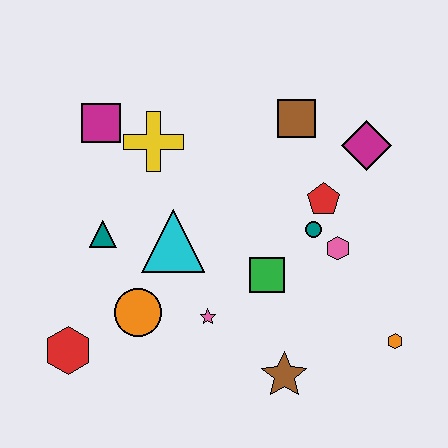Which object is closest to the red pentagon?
The teal circle is closest to the red pentagon.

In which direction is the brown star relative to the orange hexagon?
The brown star is to the left of the orange hexagon.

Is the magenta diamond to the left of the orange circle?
No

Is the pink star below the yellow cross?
Yes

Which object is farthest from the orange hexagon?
The magenta square is farthest from the orange hexagon.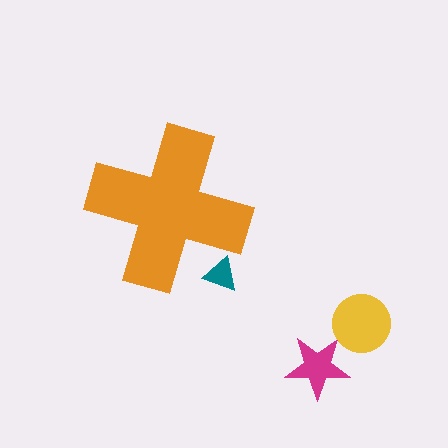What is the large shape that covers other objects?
An orange cross.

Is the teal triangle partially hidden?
Yes, the teal triangle is partially hidden behind the orange cross.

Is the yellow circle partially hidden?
No, the yellow circle is fully visible.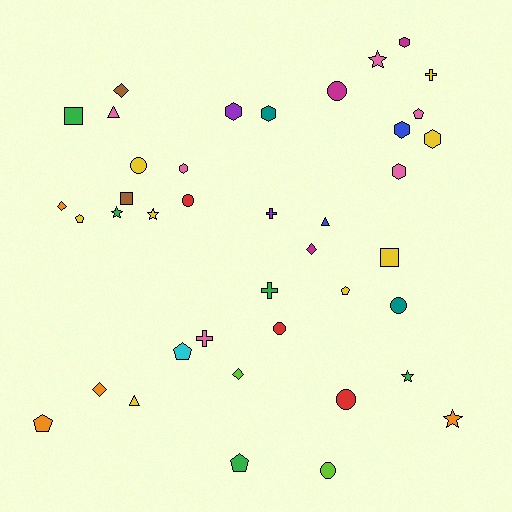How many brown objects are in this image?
There are 2 brown objects.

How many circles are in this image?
There are 7 circles.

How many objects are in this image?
There are 40 objects.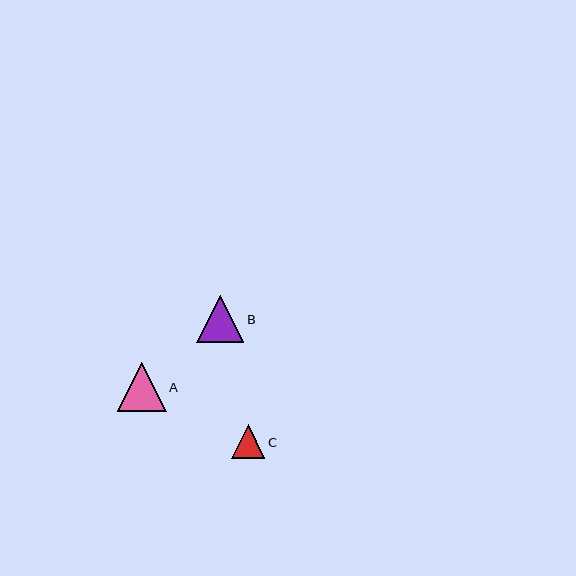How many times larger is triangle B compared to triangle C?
Triangle B is approximately 1.4 times the size of triangle C.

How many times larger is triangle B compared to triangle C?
Triangle B is approximately 1.4 times the size of triangle C.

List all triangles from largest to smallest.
From largest to smallest: A, B, C.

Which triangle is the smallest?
Triangle C is the smallest with a size of approximately 34 pixels.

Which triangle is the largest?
Triangle A is the largest with a size of approximately 49 pixels.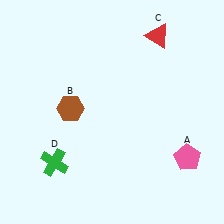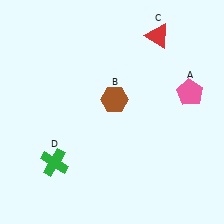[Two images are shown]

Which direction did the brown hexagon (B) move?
The brown hexagon (B) moved right.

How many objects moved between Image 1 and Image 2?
2 objects moved between the two images.